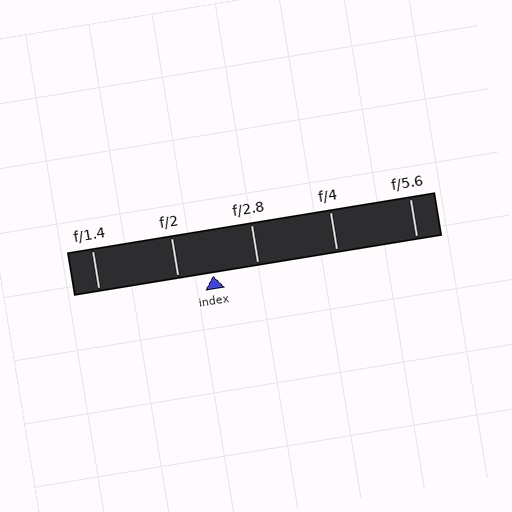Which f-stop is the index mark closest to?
The index mark is closest to f/2.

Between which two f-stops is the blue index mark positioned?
The index mark is between f/2 and f/2.8.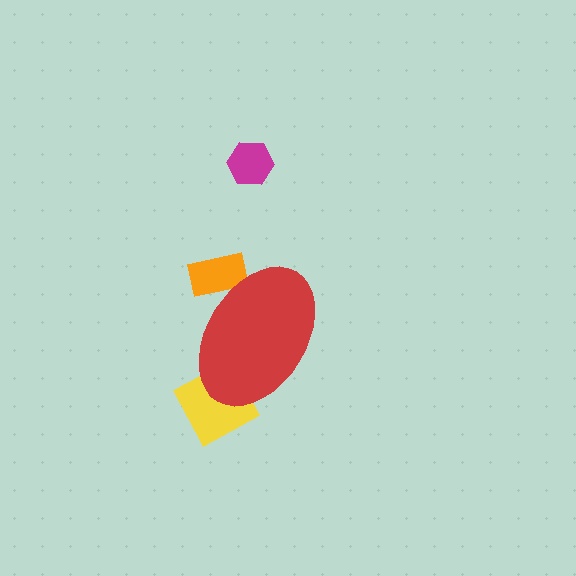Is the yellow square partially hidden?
Yes, the yellow square is partially hidden behind the red ellipse.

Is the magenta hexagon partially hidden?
No, the magenta hexagon is fully visible.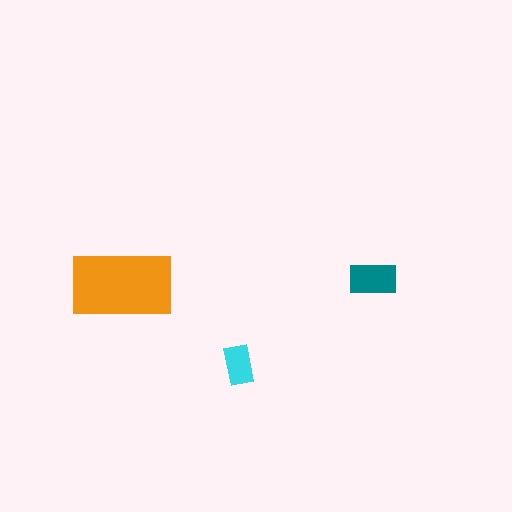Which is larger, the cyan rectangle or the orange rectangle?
The orange one.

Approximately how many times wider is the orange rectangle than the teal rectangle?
About 2 times wider.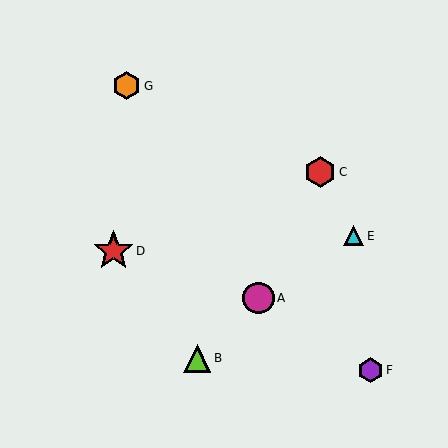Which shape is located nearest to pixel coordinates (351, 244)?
The cyan triangle (labeled E) at (354, 236) is nearest to that location.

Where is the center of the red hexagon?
The center of the red hexagon is at (320, 172).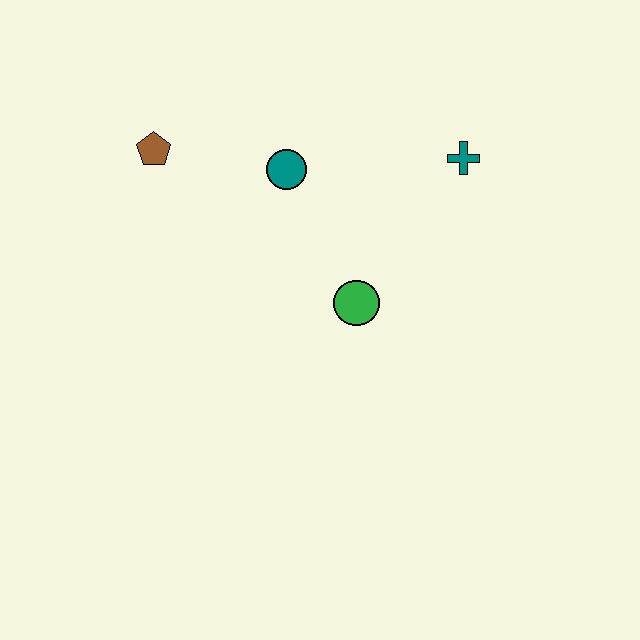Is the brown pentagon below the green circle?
No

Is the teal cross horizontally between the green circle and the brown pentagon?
No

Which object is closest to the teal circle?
The brown pentagon is closest to the teal circle.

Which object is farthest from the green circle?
The brown pentagon is farthest from the green circle.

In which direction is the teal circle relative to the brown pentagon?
The teal circle is to the right of the brown pentagon.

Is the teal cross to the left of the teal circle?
No